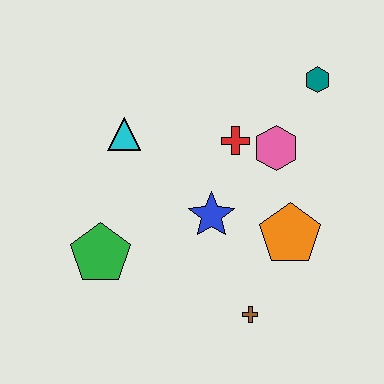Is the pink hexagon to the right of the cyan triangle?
Yes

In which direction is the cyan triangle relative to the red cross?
The cyan triangle is to the left of the red cross.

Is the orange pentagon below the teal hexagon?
Yes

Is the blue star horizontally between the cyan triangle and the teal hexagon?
Yes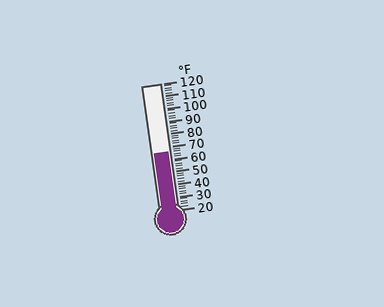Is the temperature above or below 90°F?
The temperature is below 90°F.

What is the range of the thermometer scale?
The thermometer scale ranges from 20°F to 120°F.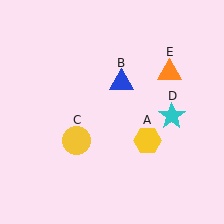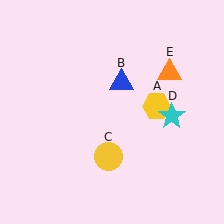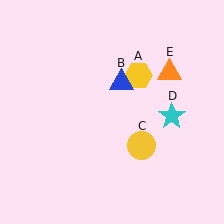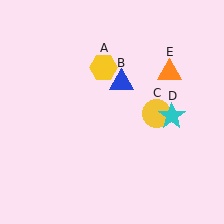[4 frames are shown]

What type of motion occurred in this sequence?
The yellow hexagon (object A), yellow circle (object C) rotated counterclockwise around the center of the scene.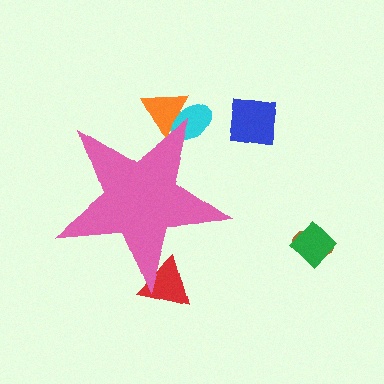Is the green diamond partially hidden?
No, the green diamond is fully visible.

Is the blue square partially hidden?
No, the blue square is fully visible.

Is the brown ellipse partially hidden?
No, the brown ellipse is fully visible.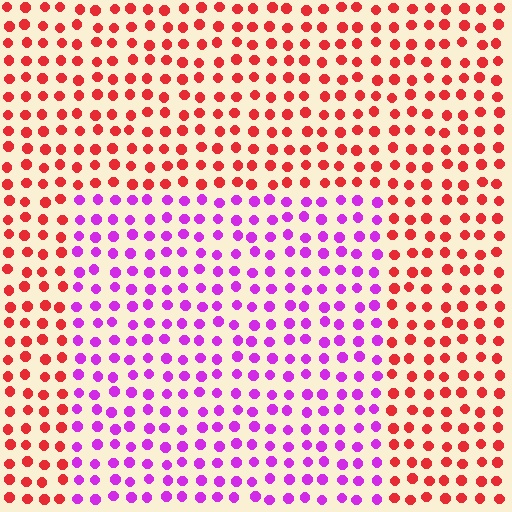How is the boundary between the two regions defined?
The boundary is defined purely by a slight shift in hue (about 63 degrees). Spacing, size, and orientation are identical on both sides.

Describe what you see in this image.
The image is filled with small red elements in a uniform arrangement. A rectangle-shaped region is visible where the elements are tinted to a slightly different hue, forming a subtle color boundary.